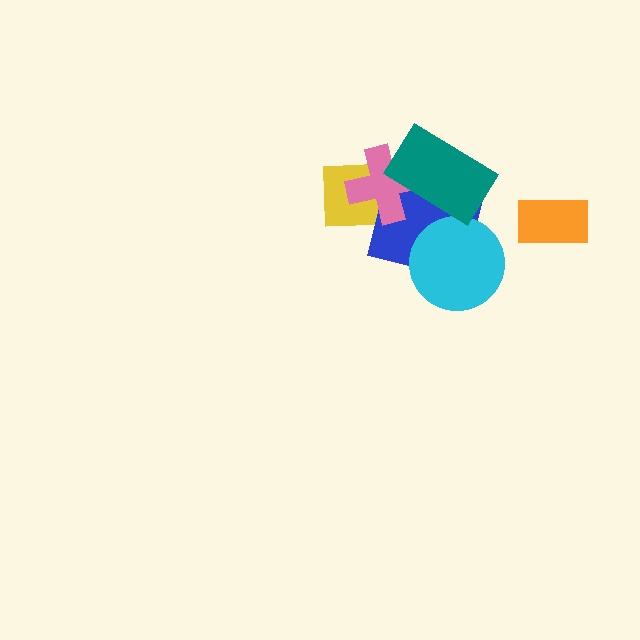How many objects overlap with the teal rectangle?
2 objects overlap with the teal rectangle.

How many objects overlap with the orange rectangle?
0 objects overlap with the orange rectangle.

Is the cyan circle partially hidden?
No, no other shape covers it.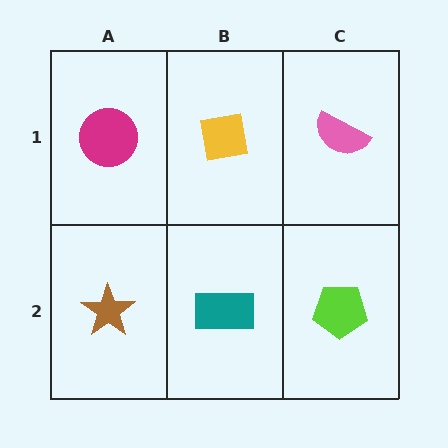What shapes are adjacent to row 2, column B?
A yellow square (row 1, column B), a brown star (row 2, column A), a lime pentagon (row 2, column C).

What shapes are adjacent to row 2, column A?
A magenta circle (row 1, column A), a teal rectangle (row 2, column B).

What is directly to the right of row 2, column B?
A lime pentagon.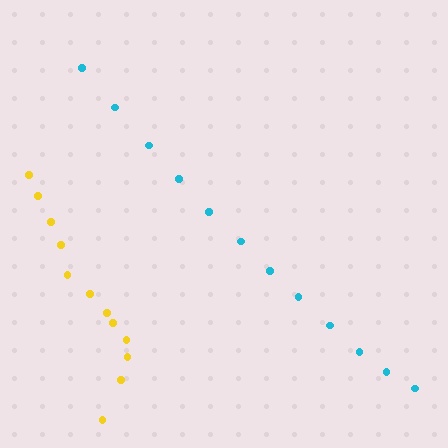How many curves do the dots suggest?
There are 2 distinct paths.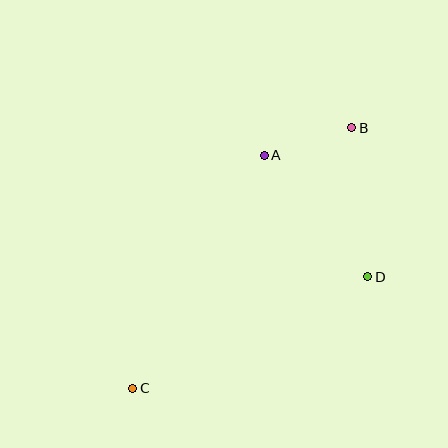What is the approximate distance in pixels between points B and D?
The distance between B and D is approximately 150 pixels.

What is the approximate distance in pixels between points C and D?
The distance between C and D is approximately 260 pixels.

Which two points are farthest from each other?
Points B and C are farthest from each other.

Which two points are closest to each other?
Points A and B are closest to each other.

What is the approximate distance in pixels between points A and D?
The distance between A and D is approximately 159 pixels.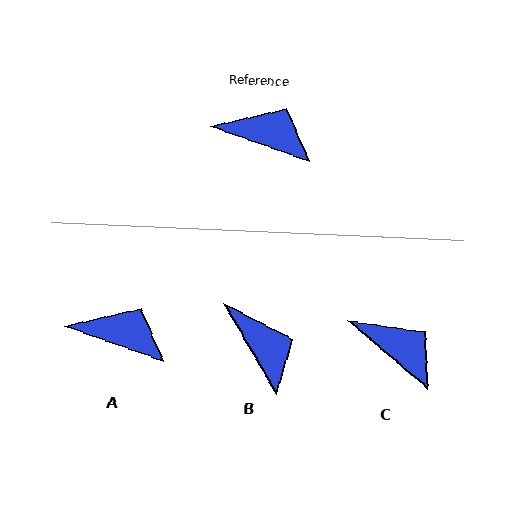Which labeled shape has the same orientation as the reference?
A.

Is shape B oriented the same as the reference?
No, it is off by about 40 degrees.